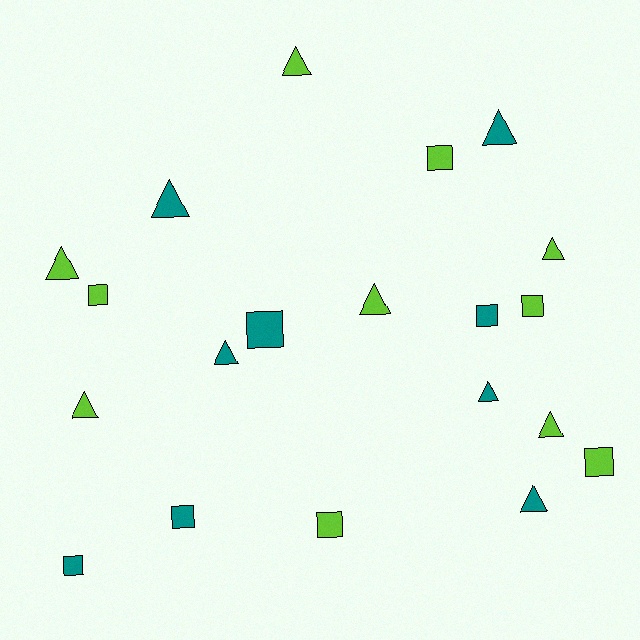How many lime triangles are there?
There are 6 lime triangles.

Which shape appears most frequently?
Triangle, with 11 objects.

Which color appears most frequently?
Lime, with 11 objects.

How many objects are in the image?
There are 20 objects.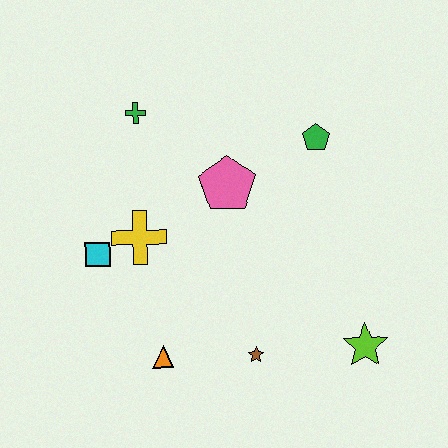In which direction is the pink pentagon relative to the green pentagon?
The pink pentagon is to the left of the green pentagon.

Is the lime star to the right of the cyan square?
Yes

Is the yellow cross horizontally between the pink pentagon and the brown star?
No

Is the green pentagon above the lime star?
Yes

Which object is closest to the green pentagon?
The pink pentagon is closest to the green pentagon.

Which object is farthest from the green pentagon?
The orange triangle is farthest from the green pentagon.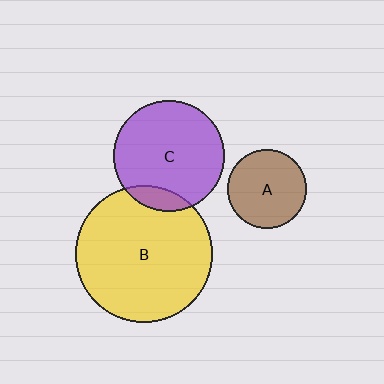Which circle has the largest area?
Circle B (yellow).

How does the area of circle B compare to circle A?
Approximately 3.0 times.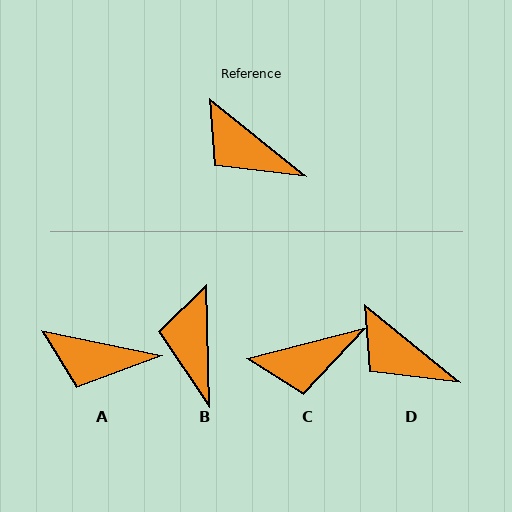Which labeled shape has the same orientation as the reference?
D.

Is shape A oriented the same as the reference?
No, it is off by about 27 degrees.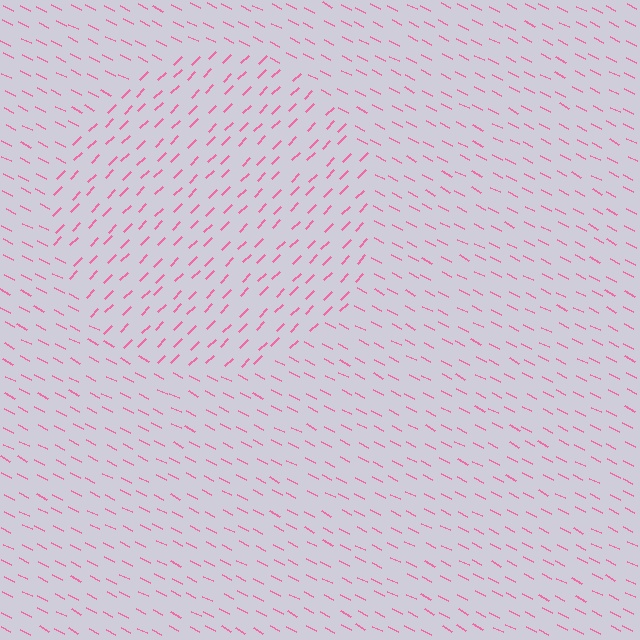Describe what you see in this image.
The image is filled with small pink line segments. A circle region in the image has lines oriented differently from the surrounding lines, creating a visible texture boundary.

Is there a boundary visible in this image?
Yes, there is a texture boundary formed by a change in line orientation.